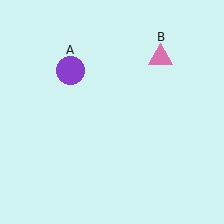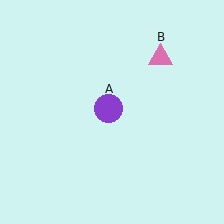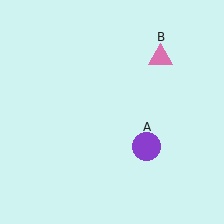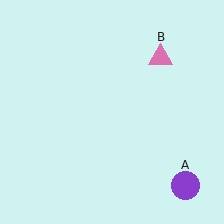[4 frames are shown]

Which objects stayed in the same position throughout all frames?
Pink triangle (object B) remained stationary.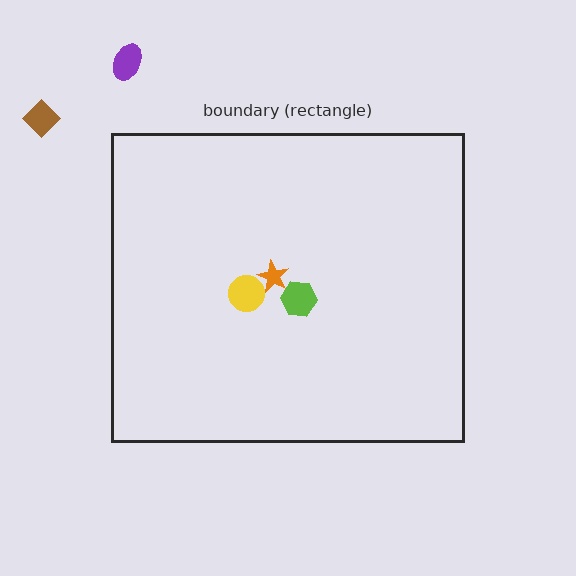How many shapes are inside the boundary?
3 inside, 2 outside.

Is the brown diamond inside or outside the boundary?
Outside.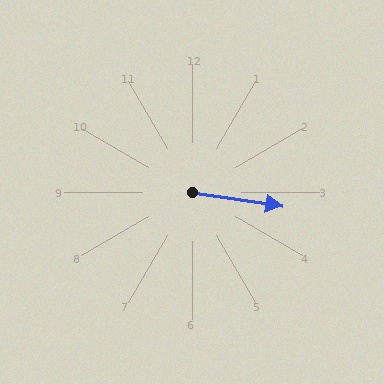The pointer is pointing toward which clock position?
Roughly 3 o'clock.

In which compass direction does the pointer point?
East.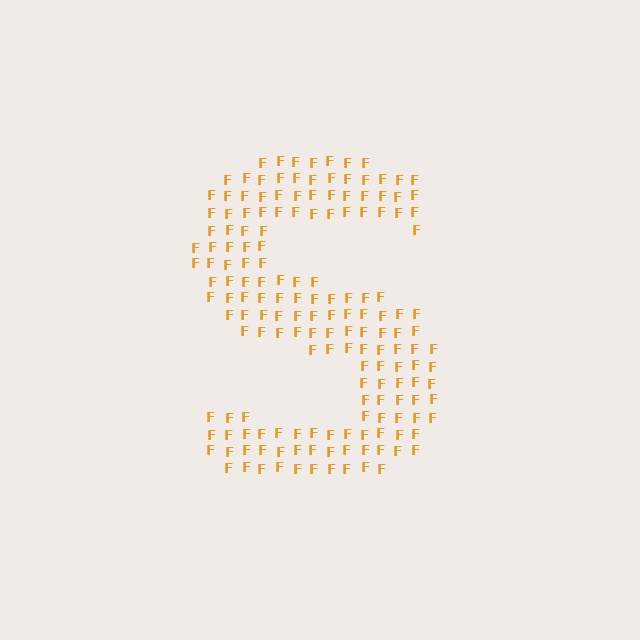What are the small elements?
The small elements are letter F's.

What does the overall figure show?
The overall figure shows the letter S.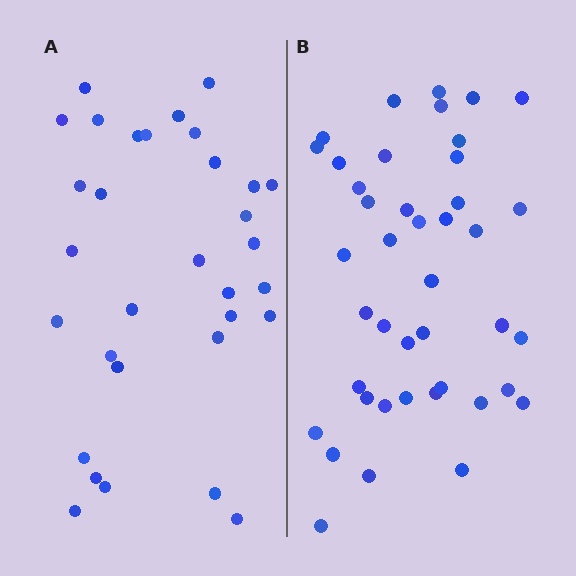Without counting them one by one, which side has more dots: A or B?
Region B (the right region) has more dots.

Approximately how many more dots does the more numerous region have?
Region B has roughly 10 or so more dots than region A.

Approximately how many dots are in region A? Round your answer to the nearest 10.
About 30 dots. (The exact count is 32, which rounds to 30.)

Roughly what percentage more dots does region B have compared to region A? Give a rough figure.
About 30% more.